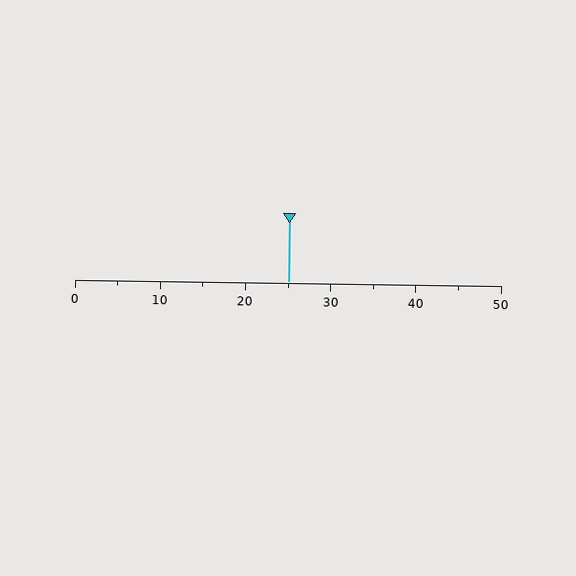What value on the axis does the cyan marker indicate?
The marker indicates approximately 25.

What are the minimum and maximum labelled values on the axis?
The axis runs from 0 to 50.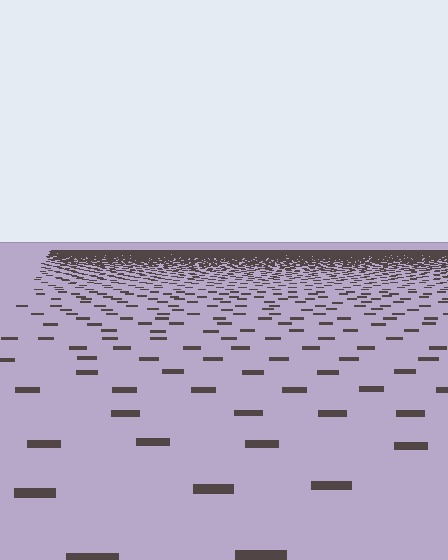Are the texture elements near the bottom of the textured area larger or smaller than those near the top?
Larger. Near the bottom, elements are closer to the viewer and appear at a bigger on-screen size.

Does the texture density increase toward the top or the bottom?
Density increases toward the top.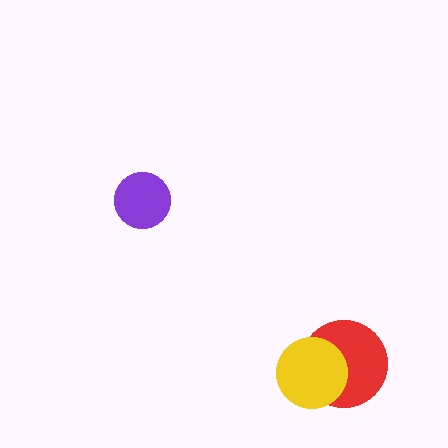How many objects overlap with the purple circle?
0 objects overlap with the purple circle.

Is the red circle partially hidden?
Yes, it is partially covered by another shape.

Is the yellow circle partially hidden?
No, no other shape covers it.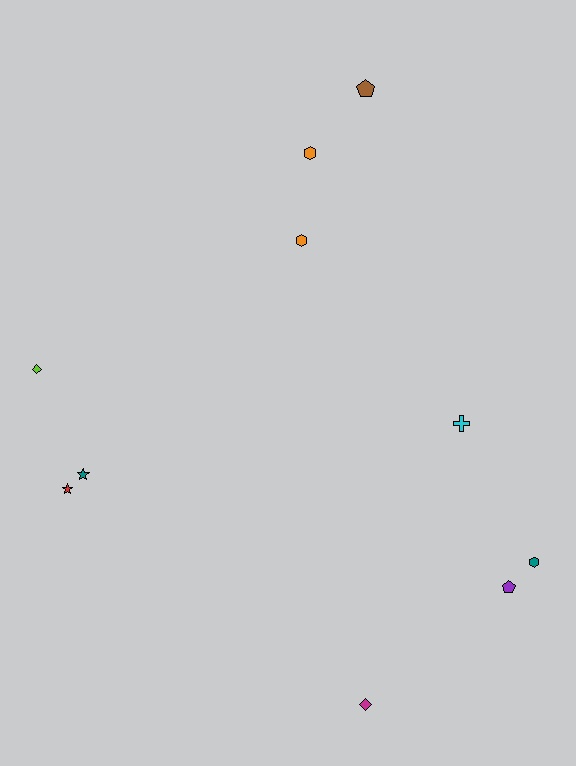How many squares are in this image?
There are no squares.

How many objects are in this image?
There are 10 objects.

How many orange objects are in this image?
There are 2 orange objects.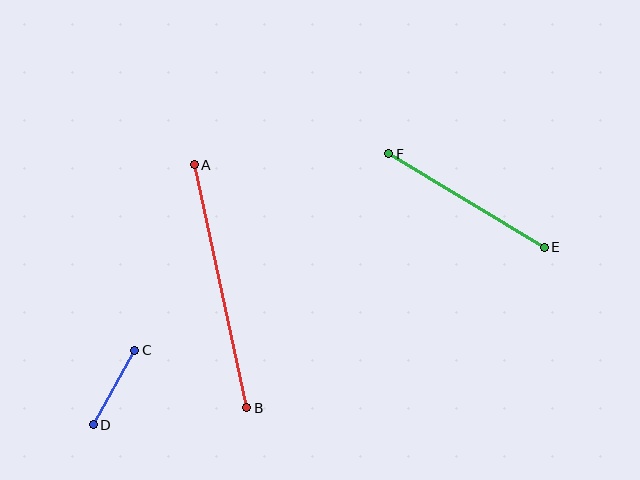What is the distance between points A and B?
The distance is approximately 249 pixels.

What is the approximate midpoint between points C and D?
The midpoint is at approximately (114, 387) pixels.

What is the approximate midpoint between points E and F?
The midpoint is at approximately (467, 200) pixels.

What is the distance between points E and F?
The distance is approximately 181 pixels.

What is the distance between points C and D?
The distance is approximately 85 pixels.